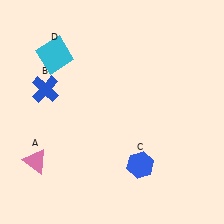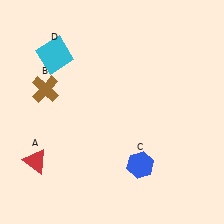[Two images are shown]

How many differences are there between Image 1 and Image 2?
There are 2 differences between the two images.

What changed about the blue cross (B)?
In Image 1, B is blue. In Image 2, it changed to brown.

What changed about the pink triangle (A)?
In Image 1, A is pink. In Image 2, it changed to red.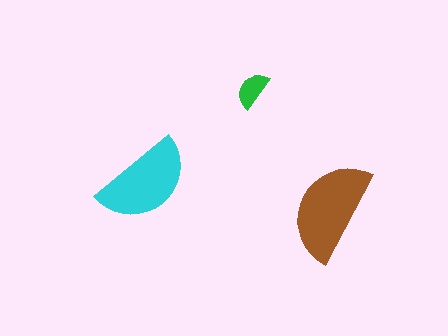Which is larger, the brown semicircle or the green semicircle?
The brown one.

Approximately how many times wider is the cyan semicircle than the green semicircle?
About 2.5 times wider.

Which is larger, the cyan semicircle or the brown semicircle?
The brown one.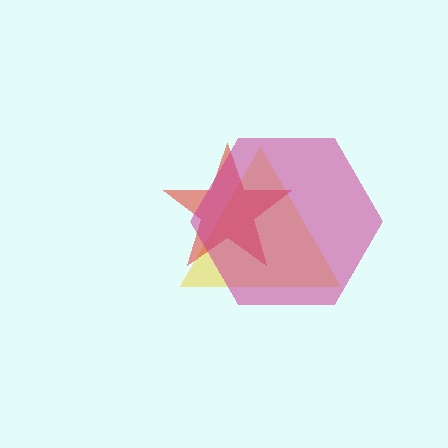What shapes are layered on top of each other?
The layered shapes are: a yellow triangle, a red star, a magenta hexagon.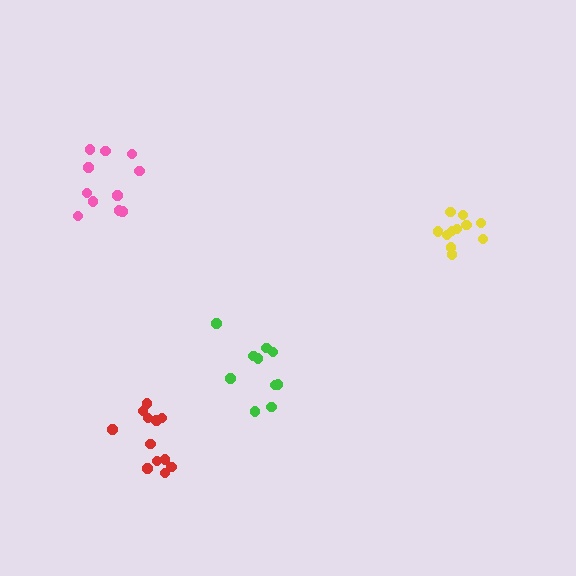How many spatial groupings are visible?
There are 4 spatial groupings.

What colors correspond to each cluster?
The clusters are colored: green, yellow, red, pink.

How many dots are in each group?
Group 1: 10 dots, Group 2: 11 dots, Group 3: 12 dots, Group 4: 11 dots (44 total).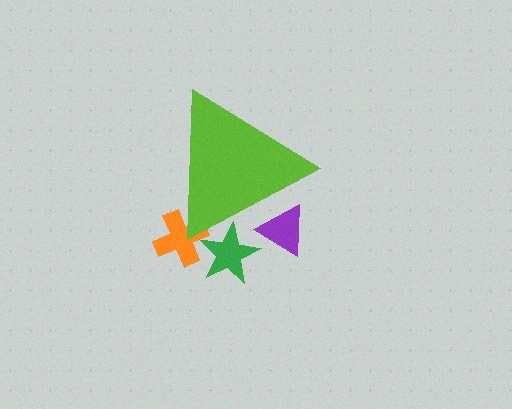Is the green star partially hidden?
Yes, the green star is partially hidden behind the lime triangle.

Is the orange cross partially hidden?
Yes, the orange cross is partially hidden behind the lime triangle.